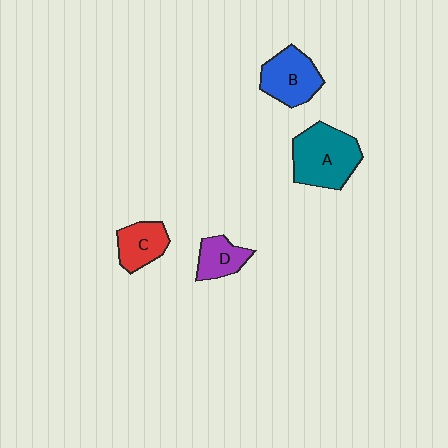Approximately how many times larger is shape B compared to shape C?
Approximately 1.3 times.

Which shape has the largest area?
Shape A (teal).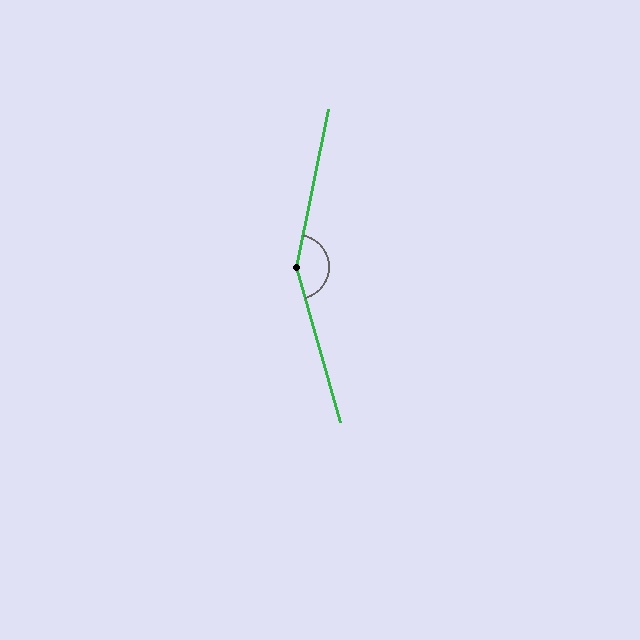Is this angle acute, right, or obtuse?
It is obtuse.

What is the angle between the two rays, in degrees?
Approximately 153 degrees.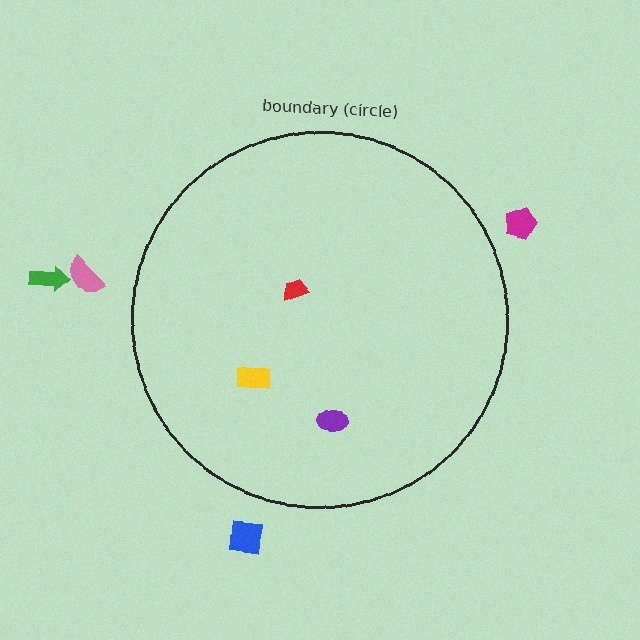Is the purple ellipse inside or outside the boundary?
Inside.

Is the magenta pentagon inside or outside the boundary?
Outside.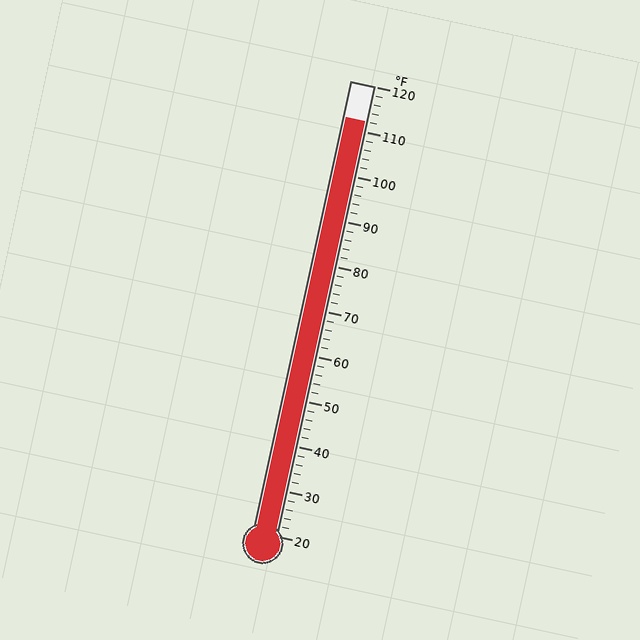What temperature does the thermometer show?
The thermometer shows approximately 112°F.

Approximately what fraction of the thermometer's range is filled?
The thermometer is filled to approximately 90% of its range.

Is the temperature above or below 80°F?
The temperature is above 80°F.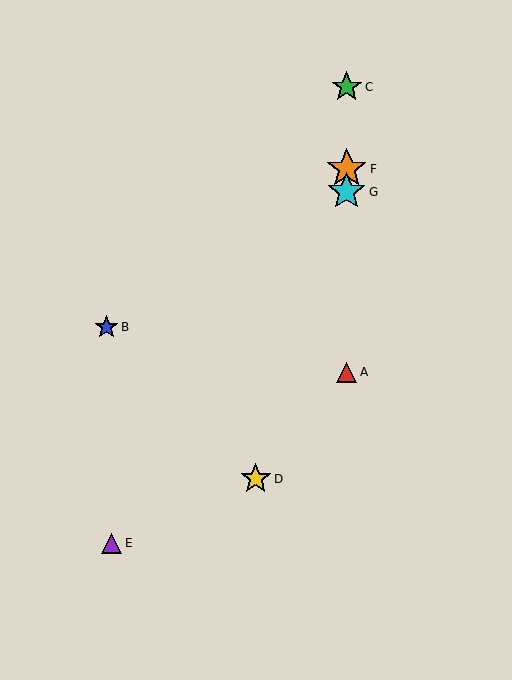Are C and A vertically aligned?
Yes, both are at x≈347.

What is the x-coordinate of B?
Object B is at x≈106.